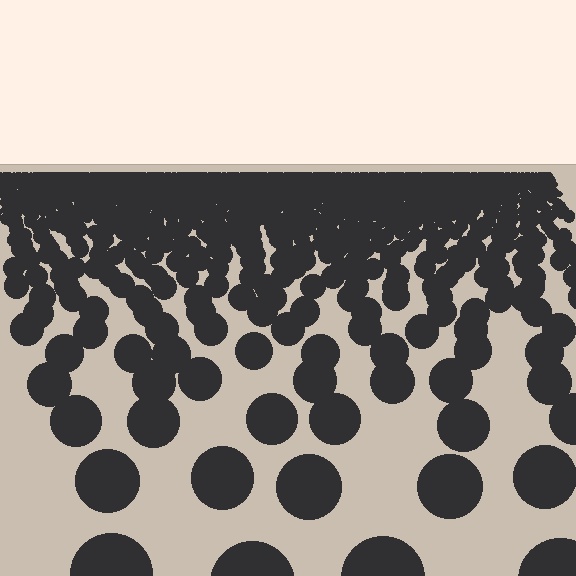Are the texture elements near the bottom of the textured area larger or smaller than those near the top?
Larger. Near the bottom, elements are closer to the viewer and appear at a bigger on-screen size.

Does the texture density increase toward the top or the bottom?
Density increases toward the top.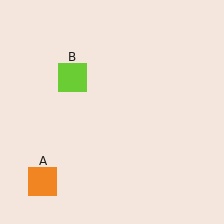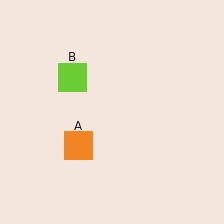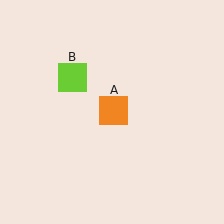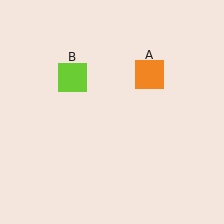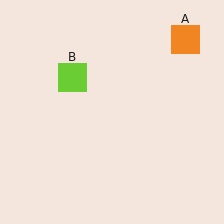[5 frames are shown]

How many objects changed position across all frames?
1 object changed position: orange square (object A).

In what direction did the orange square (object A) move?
The orange square (object A) moved up and to the right.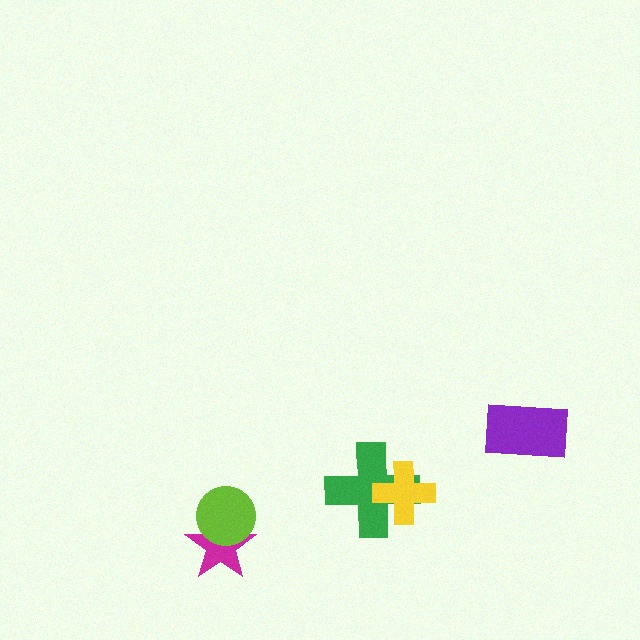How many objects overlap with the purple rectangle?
0 objects overlap with the purple rectangle.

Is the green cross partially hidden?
Yes, it is partially covered by another shape.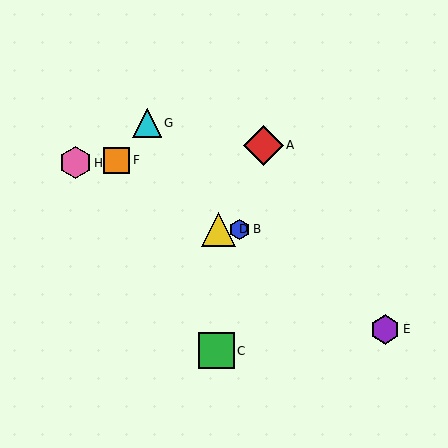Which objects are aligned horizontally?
Objects B, D are aligned horizontally.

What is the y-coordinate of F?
Object F is at y≈160.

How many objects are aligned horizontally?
2 objects (B, D) are aligned horizontally.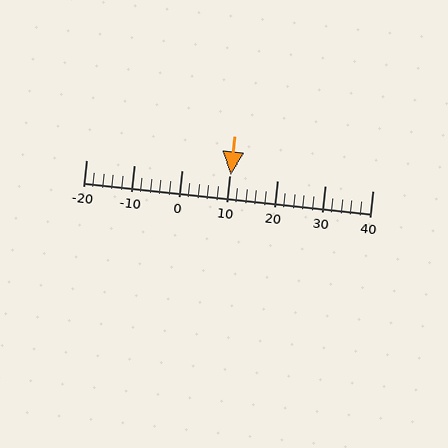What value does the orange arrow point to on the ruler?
The orange arrow points to approximately 10.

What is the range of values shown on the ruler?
The ruler shows values from -20 to 40.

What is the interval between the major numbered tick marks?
The major tick marks are spaced 10 units apart.